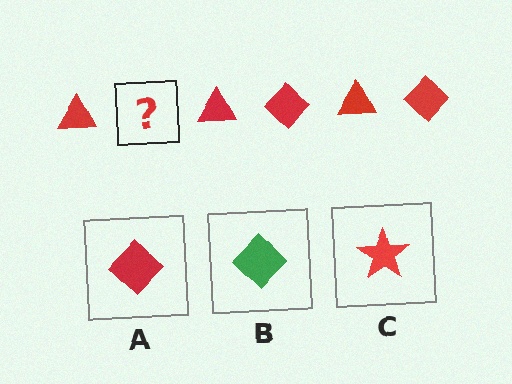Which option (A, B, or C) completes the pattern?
A.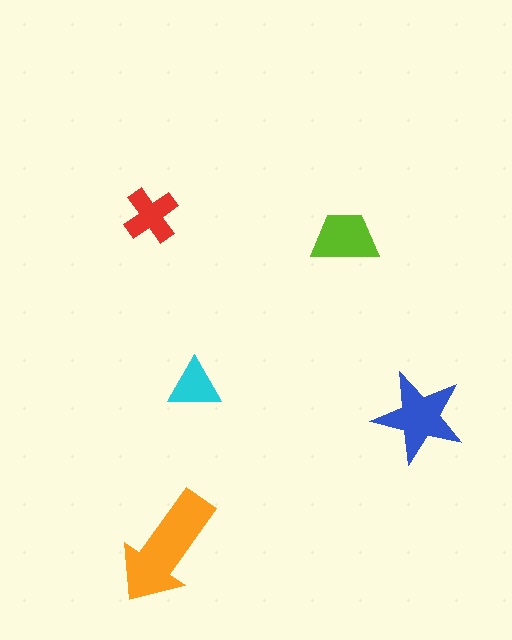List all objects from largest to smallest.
The orange arrow, the blue star, the lime trapezoid, the red cross, the cyan triangle.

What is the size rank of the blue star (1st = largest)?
2nd.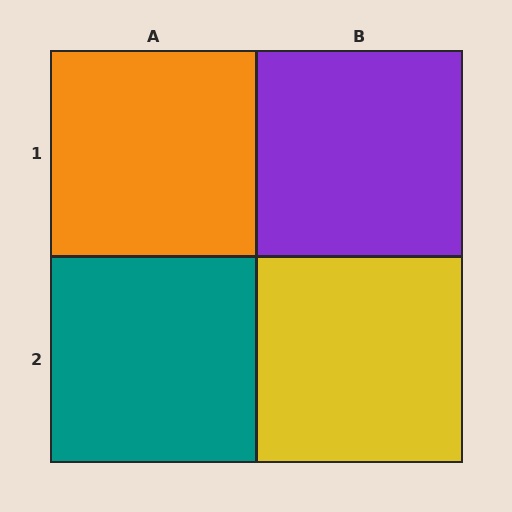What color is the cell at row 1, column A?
Orange.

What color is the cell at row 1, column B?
Purple.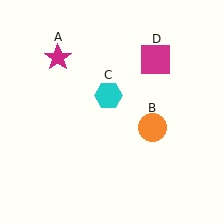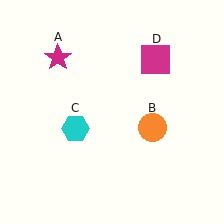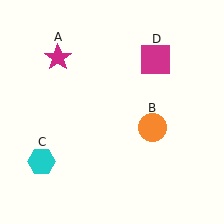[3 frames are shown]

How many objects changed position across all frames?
1 object changed position: cyan hexagon (object C).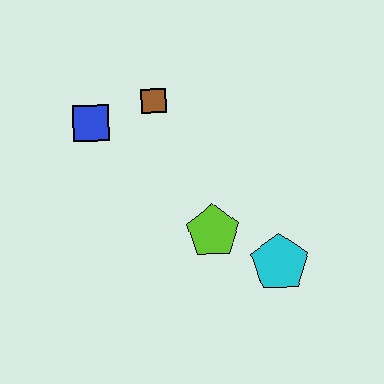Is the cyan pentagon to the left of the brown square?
No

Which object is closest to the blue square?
The brown square is closest to the blue square.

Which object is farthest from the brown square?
The cyan pentagon is farthest from the brown square.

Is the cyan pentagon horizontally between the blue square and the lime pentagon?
No